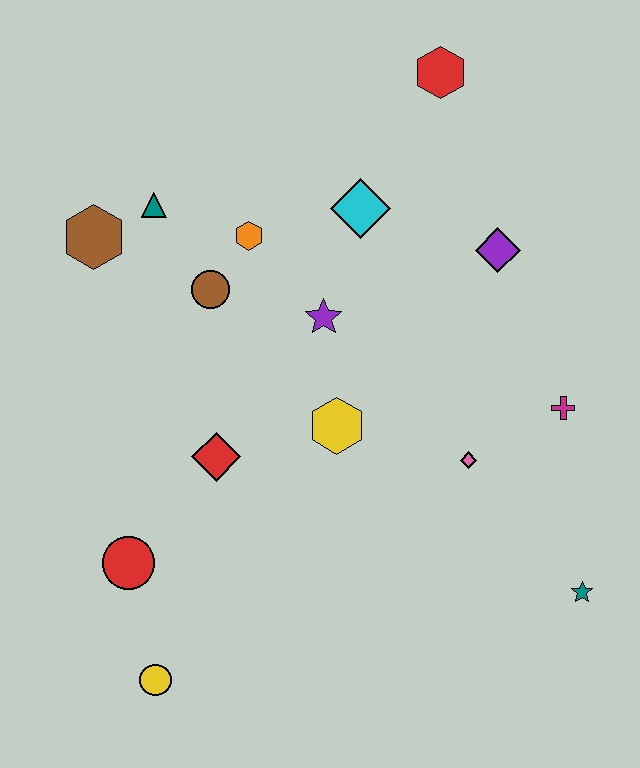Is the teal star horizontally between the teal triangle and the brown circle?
No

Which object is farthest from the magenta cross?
The brown hexagon is farthest from the magenta cross.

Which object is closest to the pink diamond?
The magenta cross is closest to the pink diamond.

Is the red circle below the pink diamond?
Yes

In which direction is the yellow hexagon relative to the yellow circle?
The yellow hexagon is above the yellow circle.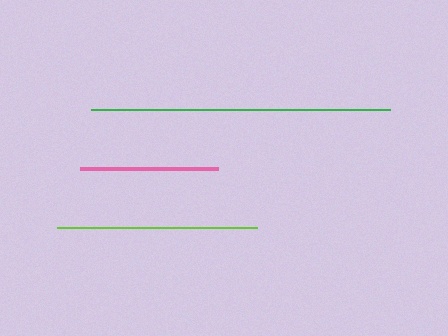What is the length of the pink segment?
The pink segment is approximately 138 pixels long.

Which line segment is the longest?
The green line is the longest at approximately 299 pixels.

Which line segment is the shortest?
The pink line is the shortest at approximately 138 pixels.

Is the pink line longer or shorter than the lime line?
The lime line is longer than the pink line.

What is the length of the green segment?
The green segment is approximately 299 pixels long.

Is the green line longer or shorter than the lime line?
The green line is longer than the lime line.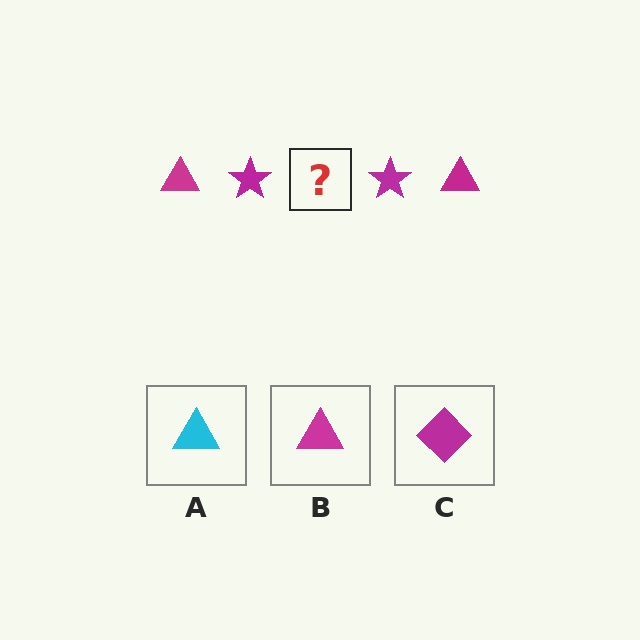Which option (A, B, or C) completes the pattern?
B.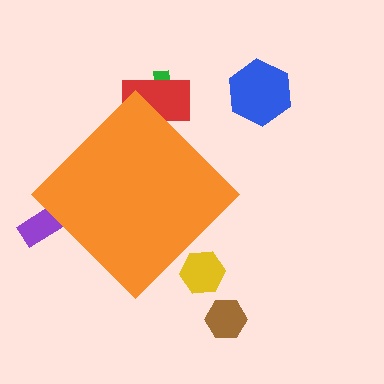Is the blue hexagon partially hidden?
No, the blue hexagon is fully visible.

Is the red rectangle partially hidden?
Yes, the red rectangle is partially hidden behind the orange diamond.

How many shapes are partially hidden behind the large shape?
4 shapes are partially hidden.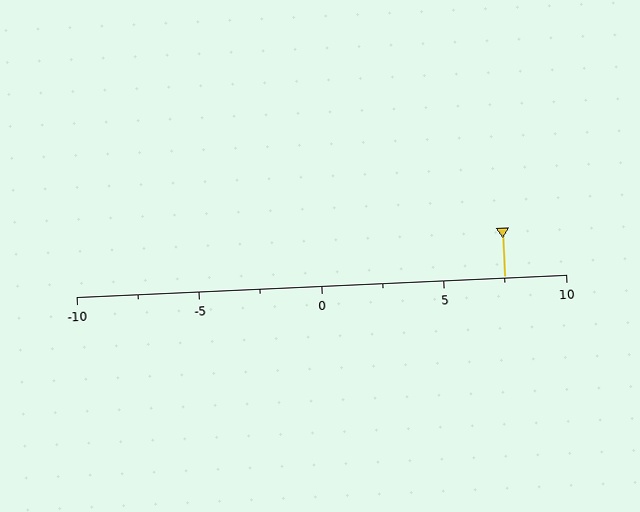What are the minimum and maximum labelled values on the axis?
The axis runs from -10 to 10.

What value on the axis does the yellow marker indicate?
The marker indicates approximately 7.5.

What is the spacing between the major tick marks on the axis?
The major ticks are spaced 5 apart.